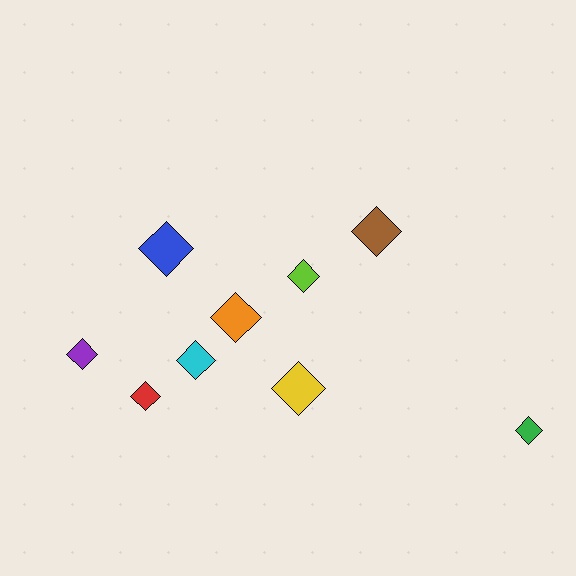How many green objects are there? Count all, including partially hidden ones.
There is 1 green object.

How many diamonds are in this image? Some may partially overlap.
There are 9 diamonds.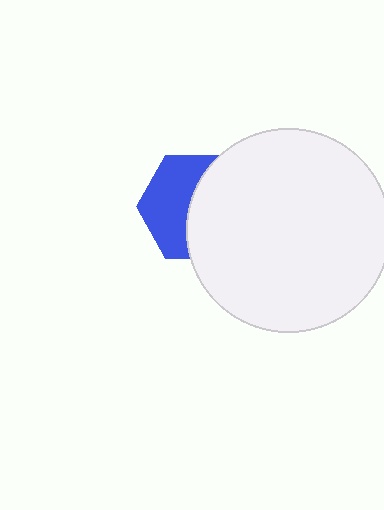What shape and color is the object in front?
The object in front is a white circle.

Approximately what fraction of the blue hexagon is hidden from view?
Roughly 52% of the blue hexagon is hidden behind the white circle.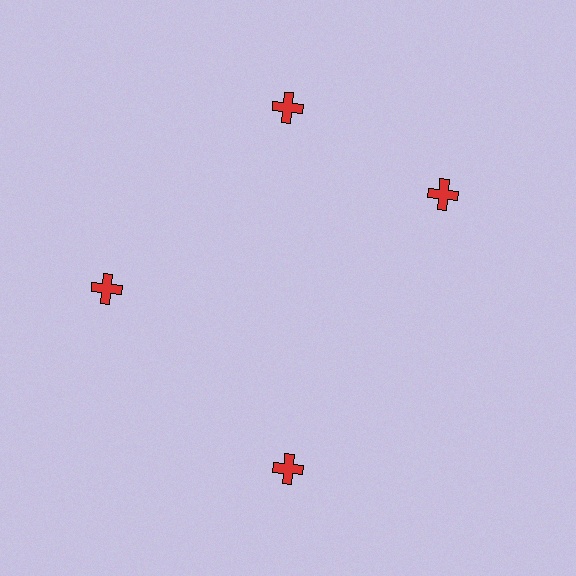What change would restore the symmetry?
The symmetry would be restored by rotating it back into even spacing with its neighbors so that all 4 crosses sit at equal angles and equal distance from the center.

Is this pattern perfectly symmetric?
No. The 4 red crosses are arranged in a ring, but one element near the 3 o'clock position is rotated out of alignment along the ring, breaking the 4-fold rotational symmetry.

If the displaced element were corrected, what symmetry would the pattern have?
It would have 4-fold rotational symmetry — the pattern would map onto itself every 90 degrees.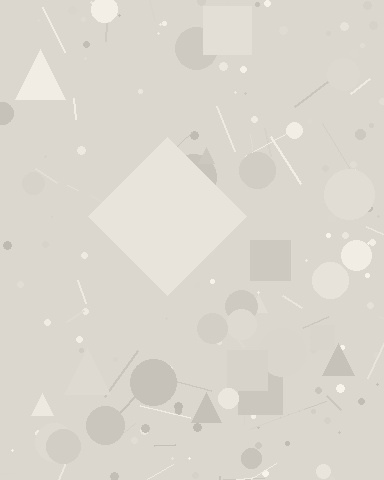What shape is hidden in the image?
A diamond is hidden in the image.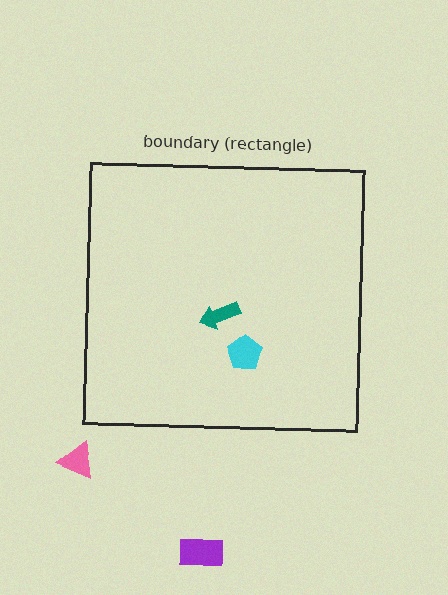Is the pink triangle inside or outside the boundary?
Outside.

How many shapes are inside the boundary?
2 inside, 2 outside.